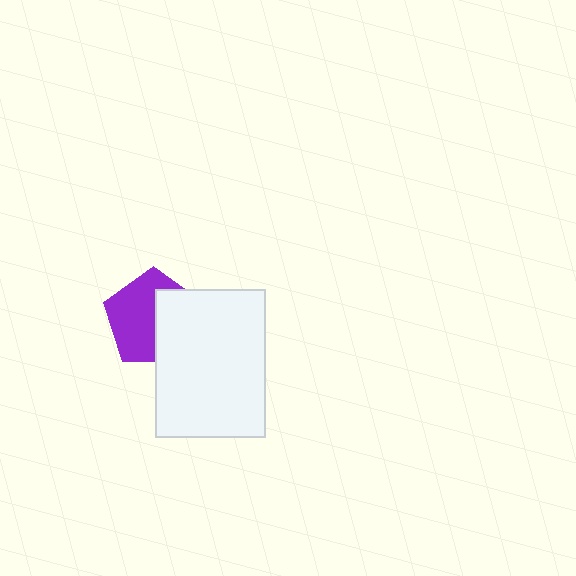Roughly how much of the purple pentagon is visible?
About half of it is visible (roughly 58%).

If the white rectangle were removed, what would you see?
You would see the complete purple pentagon.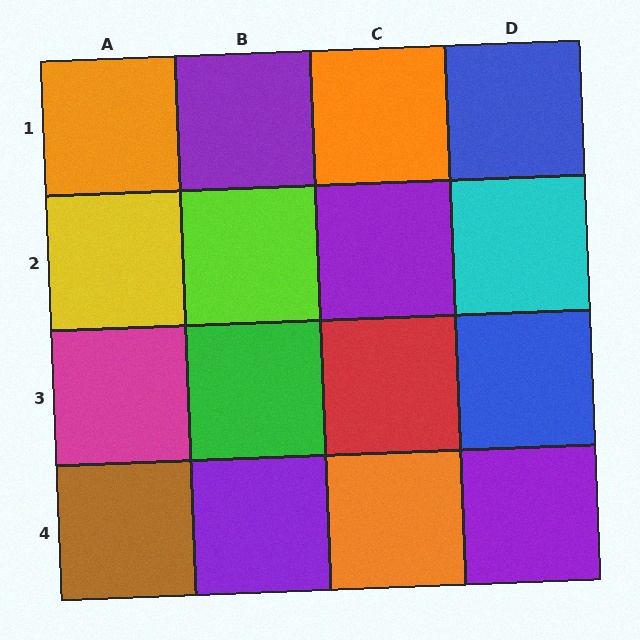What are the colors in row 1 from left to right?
Orange, purple, orange, blue.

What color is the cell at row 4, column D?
Purple.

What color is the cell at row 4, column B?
Purple.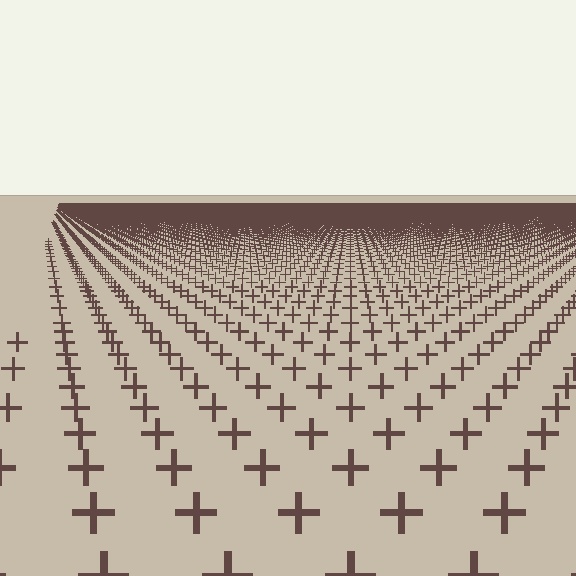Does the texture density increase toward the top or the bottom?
Density increases toward the top.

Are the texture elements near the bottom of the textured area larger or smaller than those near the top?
Larger. Near the bottom, elements are closer to the viewer and appear at a bigger on-screen size.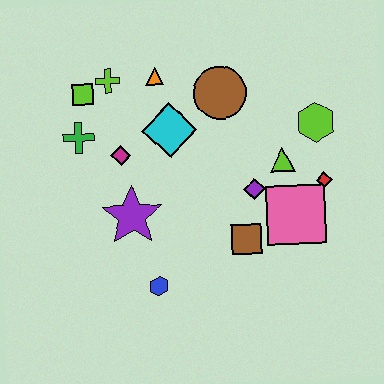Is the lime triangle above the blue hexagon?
Yes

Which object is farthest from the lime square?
The red diamond is farthest from the lime square.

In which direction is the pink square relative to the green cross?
The pink square is to the right of the green cross.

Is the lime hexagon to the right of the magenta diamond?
Yes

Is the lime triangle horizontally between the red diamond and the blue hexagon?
Yes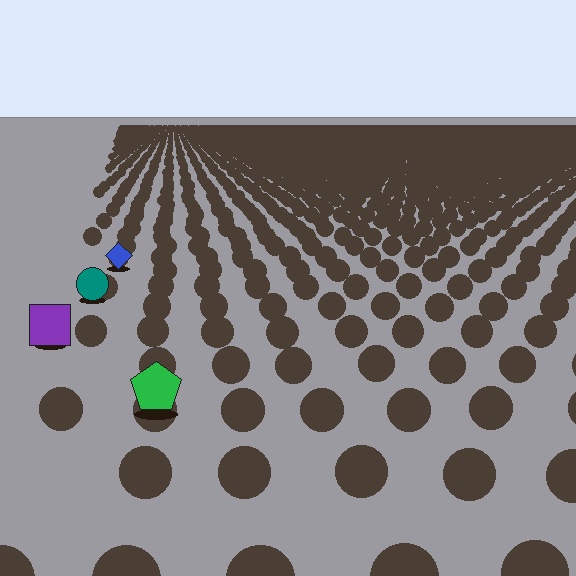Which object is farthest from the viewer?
The blue diamond is farthest from the viewer. It appears smaller and the ground texture around it is denser.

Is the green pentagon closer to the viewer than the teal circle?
Yes. The green pentagon is closer — you can tell from the texture gradient: the ground texture is coarser near it.